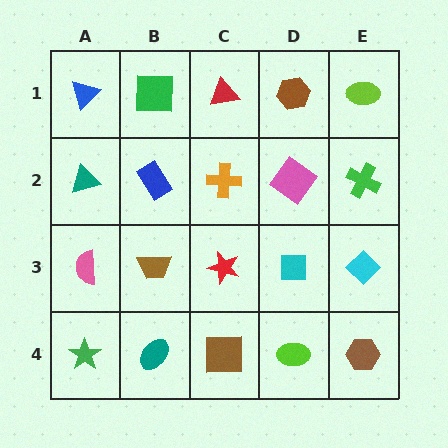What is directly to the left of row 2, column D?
An orange cross.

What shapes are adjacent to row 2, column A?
A blue triangle (row 1, column A), a pink semicircle (row 3, column A), a blue rectangle (row 2, column B).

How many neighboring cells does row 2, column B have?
4.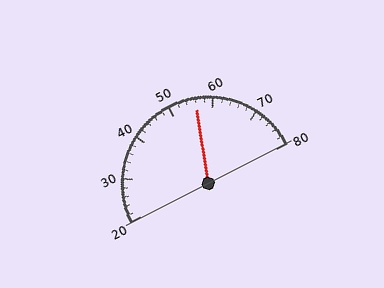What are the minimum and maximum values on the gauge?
The gauge ranges from 20 to 80.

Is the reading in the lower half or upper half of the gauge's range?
The reading is in the upper half of the range (20 to 80).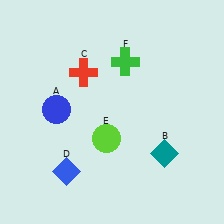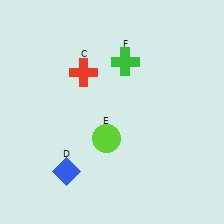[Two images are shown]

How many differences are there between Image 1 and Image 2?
There are 2 differences between the two images.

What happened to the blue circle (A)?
The blue circle (A) was removed in Image 2. It was in the top-left area of Image 1.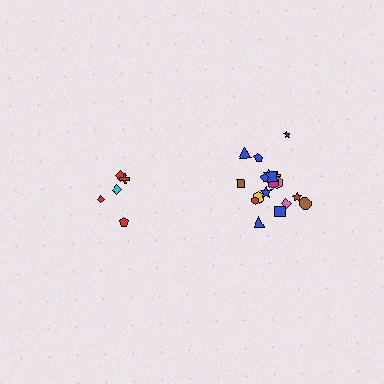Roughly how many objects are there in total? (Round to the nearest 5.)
Roughly 25 objects in total.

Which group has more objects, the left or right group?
The right group.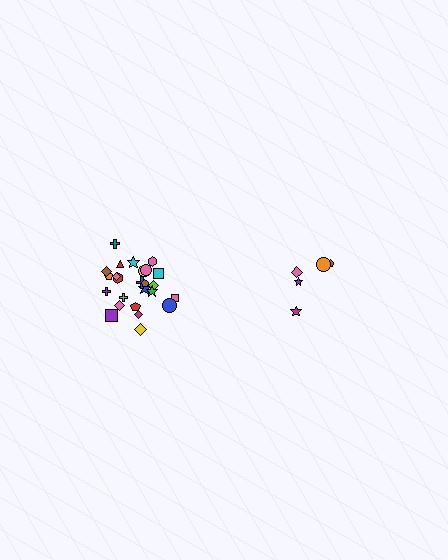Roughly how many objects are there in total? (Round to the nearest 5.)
Roughly 30 objects in total.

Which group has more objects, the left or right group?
The left group.